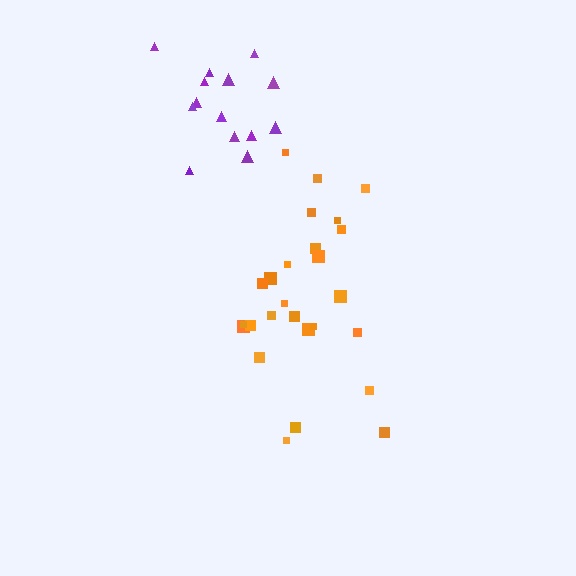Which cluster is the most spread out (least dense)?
Orange.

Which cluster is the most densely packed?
Purple.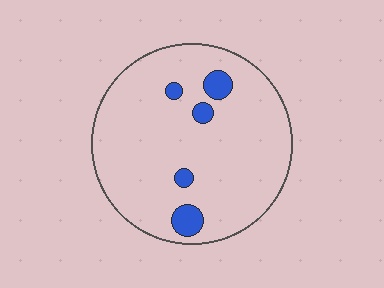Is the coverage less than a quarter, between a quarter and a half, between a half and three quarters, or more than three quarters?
Less than a quarter.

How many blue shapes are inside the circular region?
5.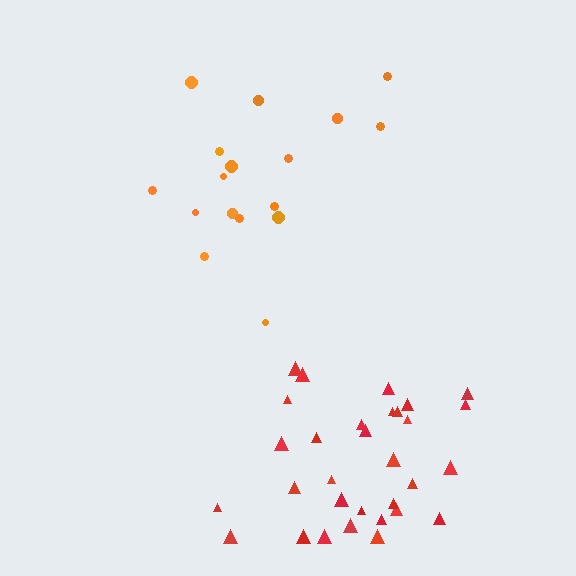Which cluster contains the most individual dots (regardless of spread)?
Red (31).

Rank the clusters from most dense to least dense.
red, orange.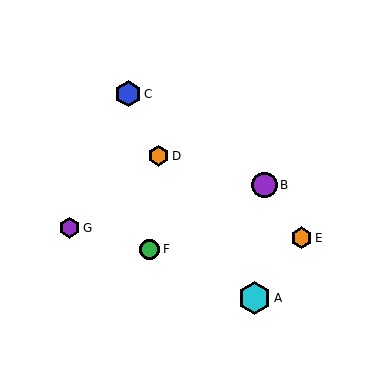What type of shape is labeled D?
Shape D is an orange hexagon.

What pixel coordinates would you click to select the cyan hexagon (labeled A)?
Click at (254, 298) to select the cyan hexagon A.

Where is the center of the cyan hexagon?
The center of the cyan hexagon is at (254, 298).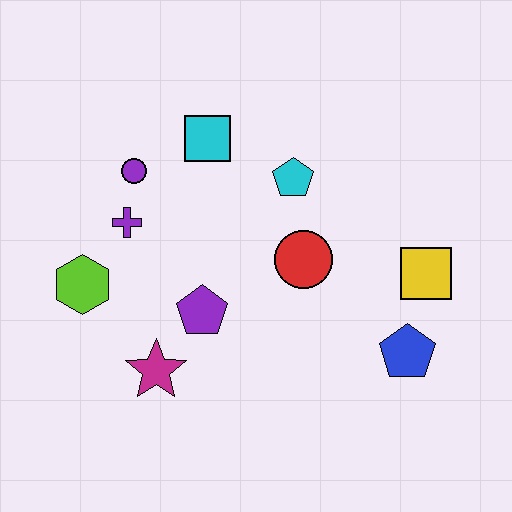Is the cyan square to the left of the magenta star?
No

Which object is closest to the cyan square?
The purple circle is closest to the cyan square.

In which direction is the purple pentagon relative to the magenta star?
The purple pentagon is above the magenta star.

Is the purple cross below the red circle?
No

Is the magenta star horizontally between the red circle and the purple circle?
Yes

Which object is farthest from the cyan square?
The blue pentagon is farthest from the cyan square.